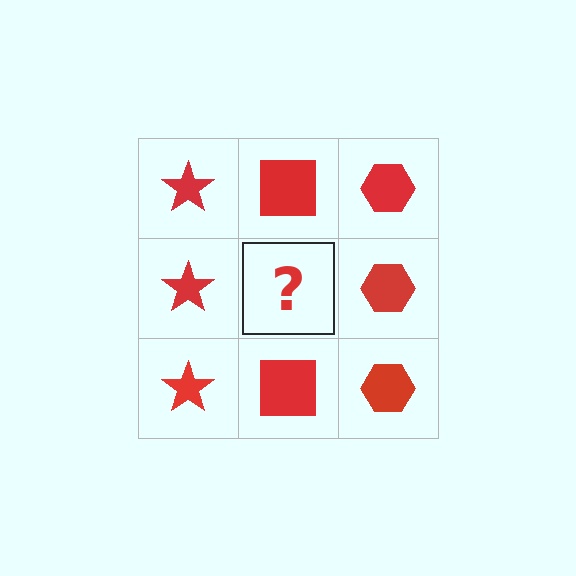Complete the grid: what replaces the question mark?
The question mark should be replaced with a red square.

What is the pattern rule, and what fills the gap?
The rule is that each column has a consistent shape. The gap should be filled with a red square.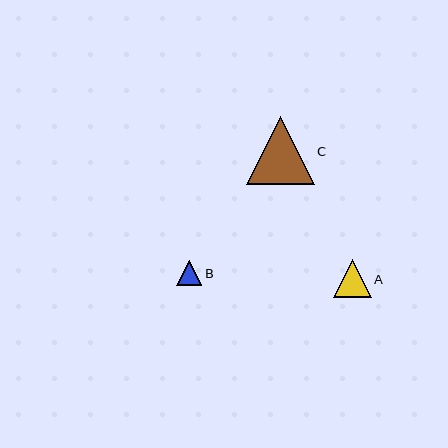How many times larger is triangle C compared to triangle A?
Triangle C is approximately 1.8 times the size of triangle A.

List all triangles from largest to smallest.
From largest to smallest: C, A, B.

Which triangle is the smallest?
Triangle B is the smallest with a size of approximately 25 pixels.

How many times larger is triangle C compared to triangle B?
Triangle C is approximately 2.7 times the size of triangle B.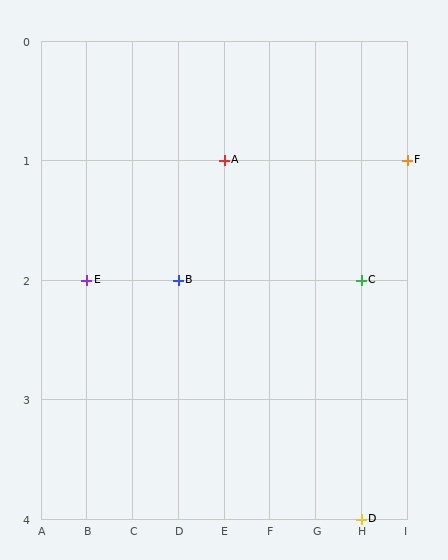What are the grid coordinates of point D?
Point D is at grid coordinates (H, 4).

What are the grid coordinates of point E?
Point E is at grid coordinates (B, 2).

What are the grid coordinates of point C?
Point C is at grid coordinates (H, 2).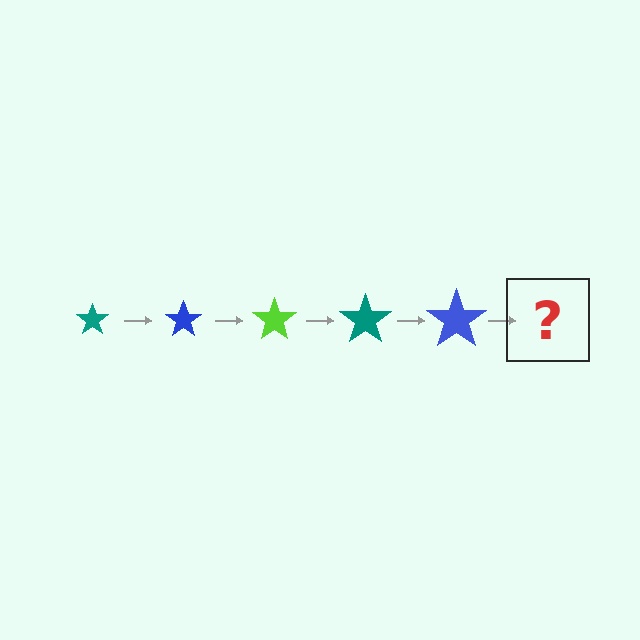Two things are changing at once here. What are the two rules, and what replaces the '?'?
The two rules are that the star grows larger each step and the color cycles through teal, blue, and lime. The '?' should be a lime star, larger than the previous one.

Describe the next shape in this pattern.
It should be a lime star, larger than the previous one.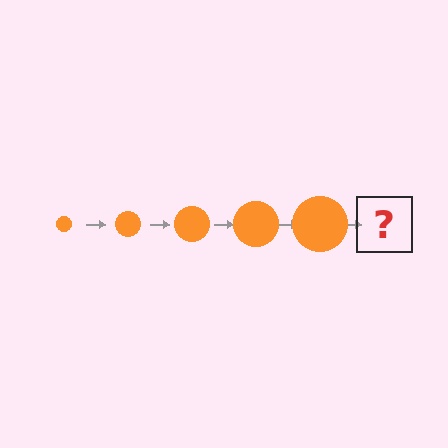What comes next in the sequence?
The next element should be an orange circle, larger than the previous one.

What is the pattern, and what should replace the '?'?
The pattern is that the circle gets progressively larger each step. The '?' should be an orange circle, larger than the previous one.